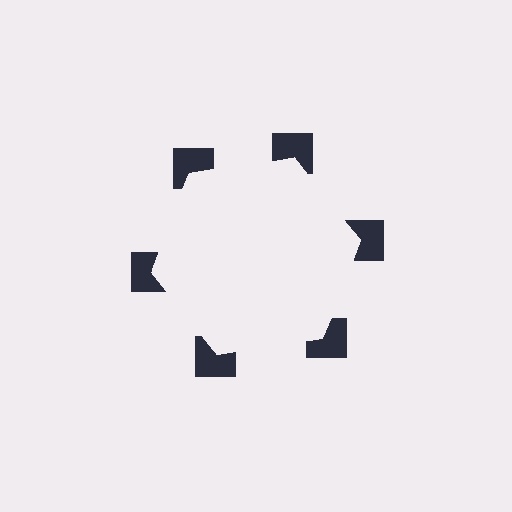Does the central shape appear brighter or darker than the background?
It typically appears slightly brighter than the background, even though no actual brightness change is drawn.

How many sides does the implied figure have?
6 sides.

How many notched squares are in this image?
There are 6 — one at each vertex of the illusory hexagon.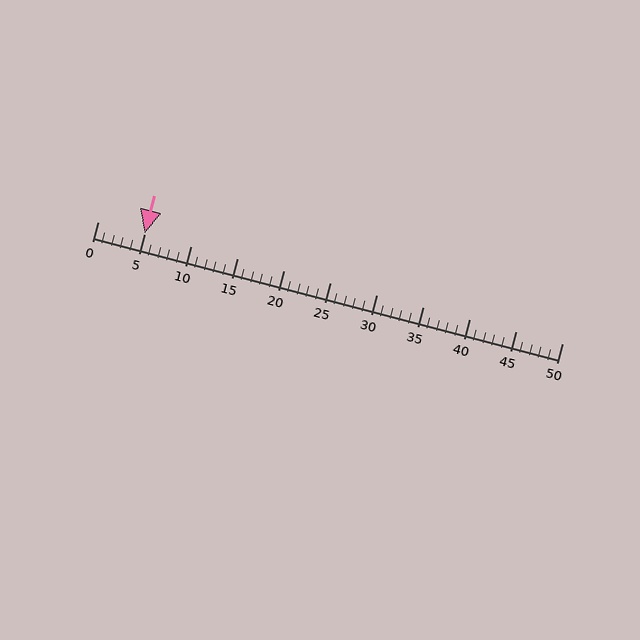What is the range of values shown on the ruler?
The ruler shows values from 0 to 50.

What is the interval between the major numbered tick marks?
The major tick marks are spaced 5 units apart.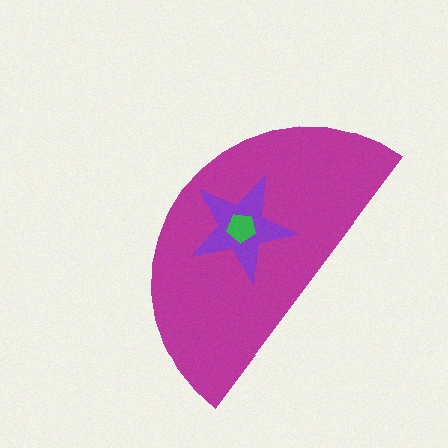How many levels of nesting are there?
3.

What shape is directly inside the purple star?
The green pentagon.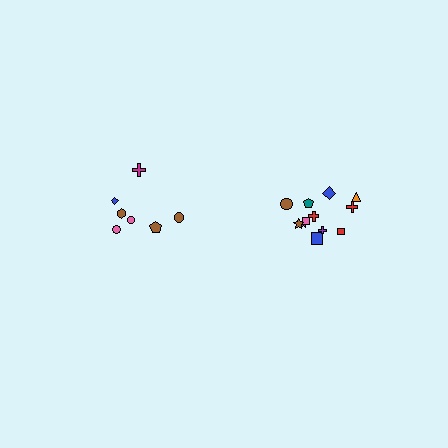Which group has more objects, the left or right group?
The right group.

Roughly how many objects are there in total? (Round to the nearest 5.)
Roughly 20 objects in total.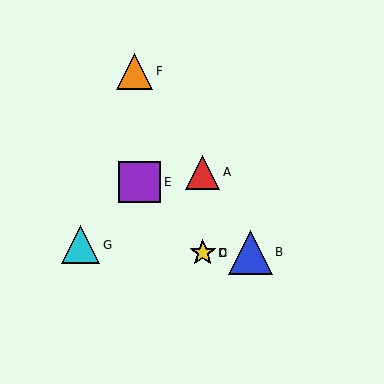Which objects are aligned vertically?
Objects A, C, D are aligned vertically.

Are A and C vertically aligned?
Yes, both are at x≈203.